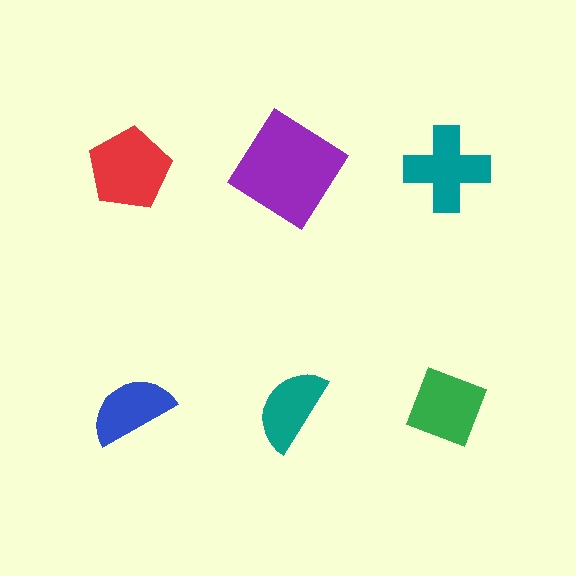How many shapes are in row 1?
3 shapes.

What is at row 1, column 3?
A teal cross.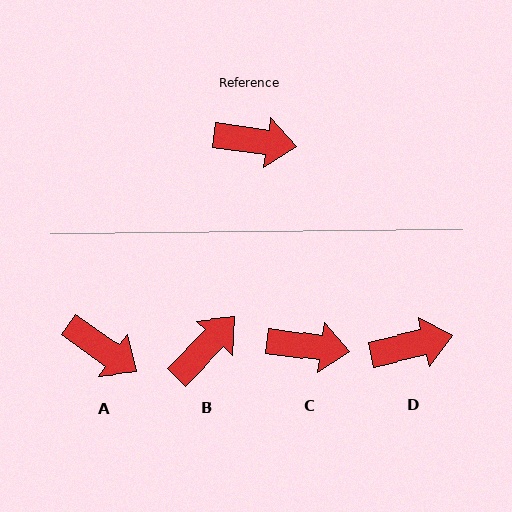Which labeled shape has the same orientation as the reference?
C.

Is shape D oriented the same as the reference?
No, it is off by about 21 degrees.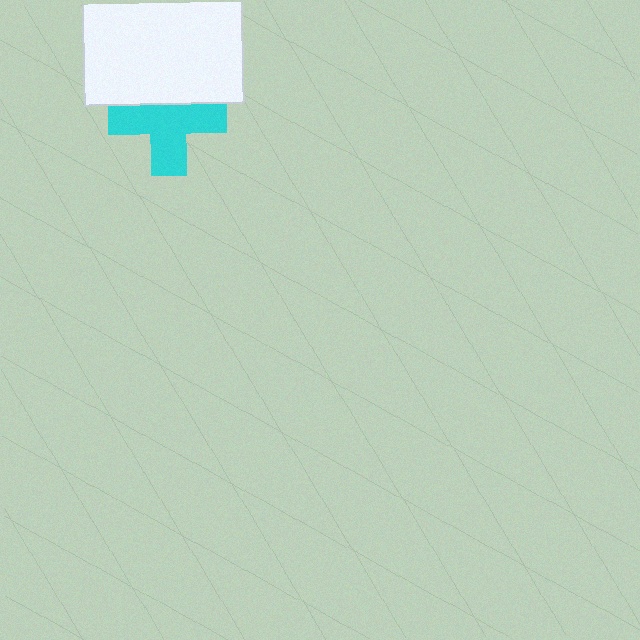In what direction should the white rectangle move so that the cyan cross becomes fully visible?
The white rectangle should move up. That is the shortest direction to clear the overlap and leave the cyan cross fully visible.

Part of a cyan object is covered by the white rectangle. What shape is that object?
It is a cross.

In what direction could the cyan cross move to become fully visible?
The cyan cross could move down. That would shift it out from behind the white rectangle entirely.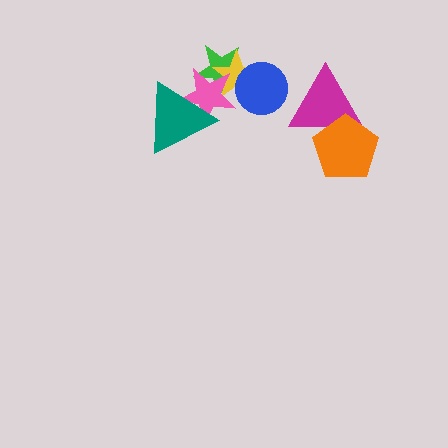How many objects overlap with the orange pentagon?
1 object overlaps with the orange pentagon.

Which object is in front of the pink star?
The teal triangle is in front of the pink star.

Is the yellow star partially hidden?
Yes, it is partially covered by another shape.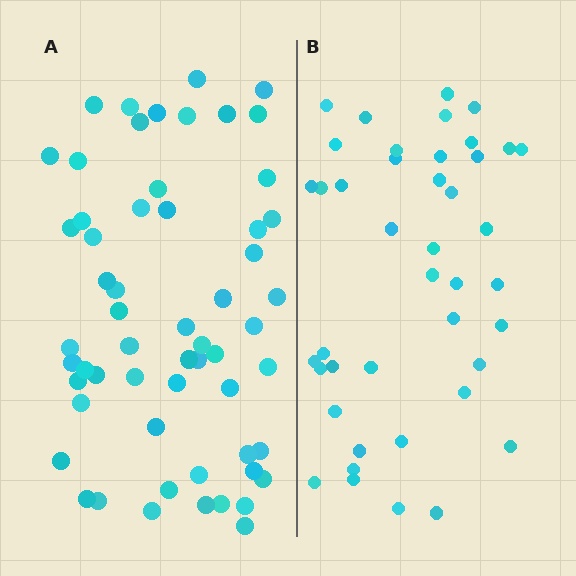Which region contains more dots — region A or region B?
Region A (the left region) has more dots.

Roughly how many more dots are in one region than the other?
Region A has approximately 15 more dots than region B.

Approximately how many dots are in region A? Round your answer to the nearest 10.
About 60 dots. (The exact count is 58, which rounds to 60.)